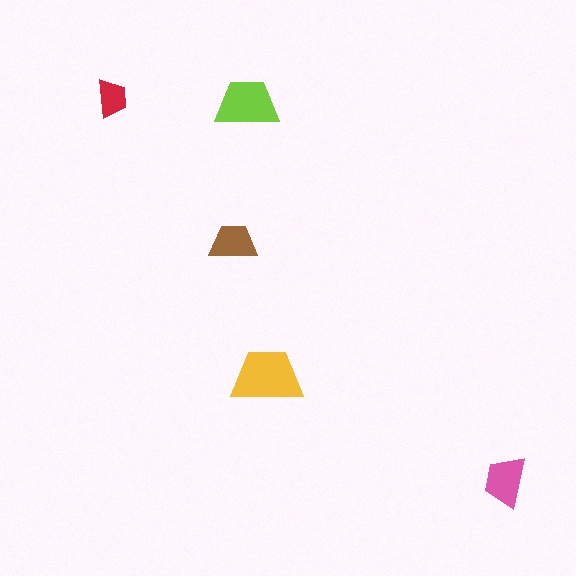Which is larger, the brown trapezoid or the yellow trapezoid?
The yellow one.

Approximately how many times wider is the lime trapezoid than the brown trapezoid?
About 1.5 times wider.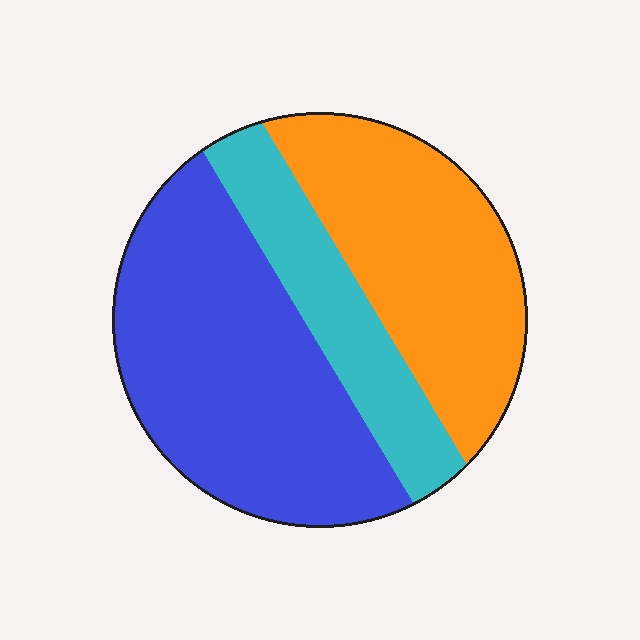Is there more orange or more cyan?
Orange.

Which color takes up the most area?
Blue, at roughly 45%.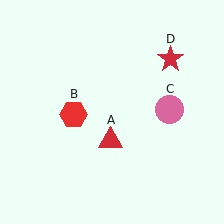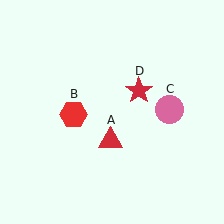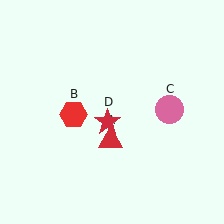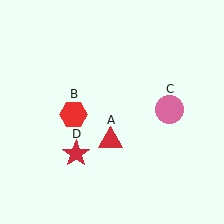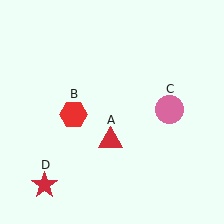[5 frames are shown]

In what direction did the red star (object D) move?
The red star (object D) moved down and to the left.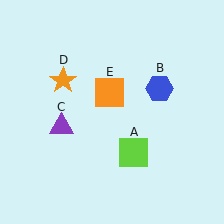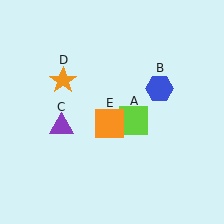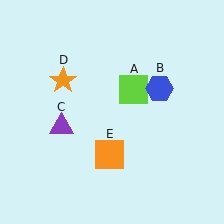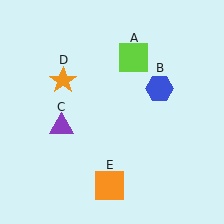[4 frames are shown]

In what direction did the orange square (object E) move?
The orange square (object E) moved down.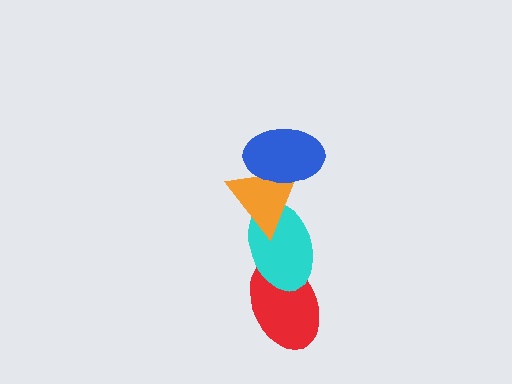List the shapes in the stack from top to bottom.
From top to bottom: the blue ellipse, the orange triangle, the cyan ellipse, the red ellipse.